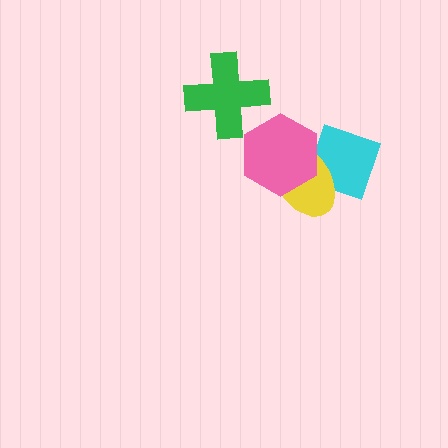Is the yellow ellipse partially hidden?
Yes, it is partially covered by another shape.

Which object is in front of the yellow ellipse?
The pink hexagon is in front of the yellow ellipse.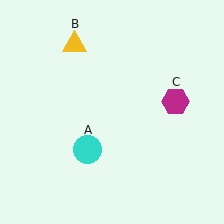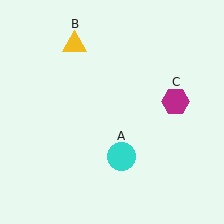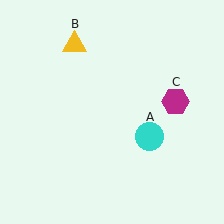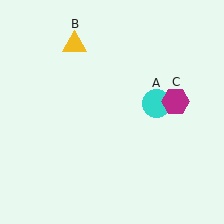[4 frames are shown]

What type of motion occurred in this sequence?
The cyan circle (object A) rotated counterclockwise around the center of the scene.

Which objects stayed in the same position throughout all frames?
Yellow triangle (object B) and magenta hexagon (object C) remained stationary.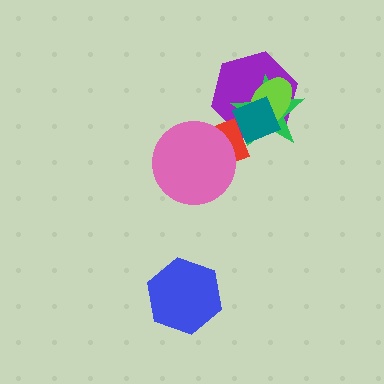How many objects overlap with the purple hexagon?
4 objects overlap with the purple hexagon.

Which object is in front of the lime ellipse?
The teal diamond is in front of the lime ellipse.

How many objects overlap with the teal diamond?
4 objects overlap with the teal diamond.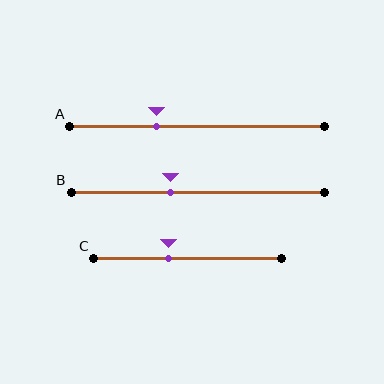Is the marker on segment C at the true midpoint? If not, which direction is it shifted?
No, the marker on segment C is shifted to the left by about 10% of the segment length.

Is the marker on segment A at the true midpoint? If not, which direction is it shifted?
No, the marker on segment A is shifted to the left by about 16% of the segment length.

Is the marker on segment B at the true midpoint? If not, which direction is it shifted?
No, the marker on segment B is shifted to the left by about 11% of the segment length.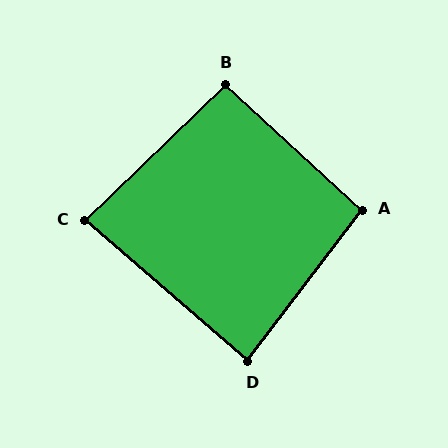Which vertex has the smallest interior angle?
C, at approximately 85 degrees.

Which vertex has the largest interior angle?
A, at approximately 95 degrees.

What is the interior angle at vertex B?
Approximately 93 degrees (approximately right).